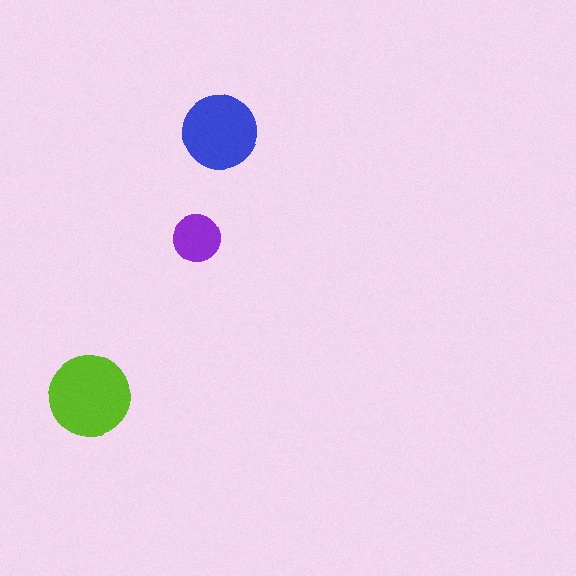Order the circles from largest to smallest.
the lime one, the blue one, the purple one.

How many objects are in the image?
There are 3 objects in the image.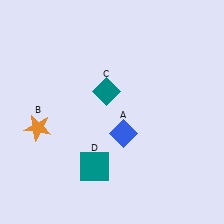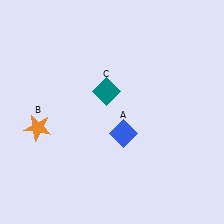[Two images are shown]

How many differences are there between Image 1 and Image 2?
There is 1 difference between the two images.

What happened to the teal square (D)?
The teal square (D) was removed in Image 2. It was in the bottom-left area of Image 1.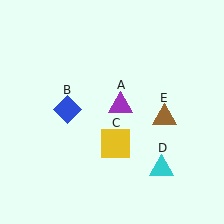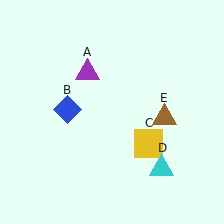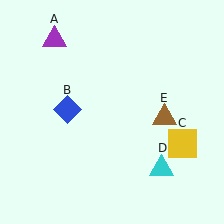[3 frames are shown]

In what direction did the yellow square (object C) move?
The yellow square (object C) moved right.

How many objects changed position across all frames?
2 objects changed position: purple triangle (object A), yellow square (object C).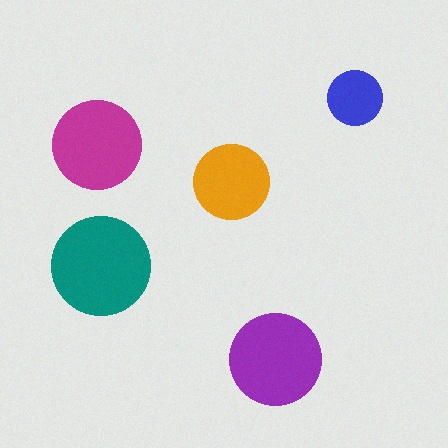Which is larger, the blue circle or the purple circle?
The purple one.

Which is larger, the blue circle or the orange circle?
The orange one.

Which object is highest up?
The blue circle is topmost.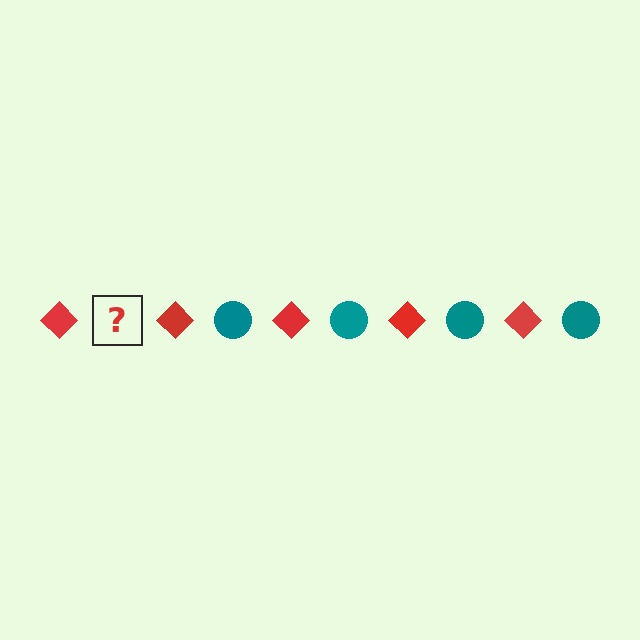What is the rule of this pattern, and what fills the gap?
The rule is that the pattern alternates between red diamond and teal circle. The gap should be filled with a teal circle.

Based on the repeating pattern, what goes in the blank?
The blank should be a teal circle.